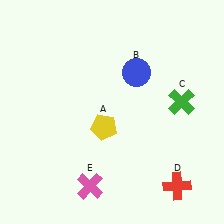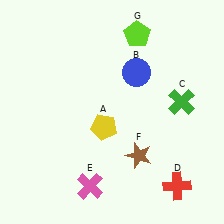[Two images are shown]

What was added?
A brown star (F), a lime pentagon (G) were added in Image 2.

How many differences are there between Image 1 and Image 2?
There are 2 differences between the two images.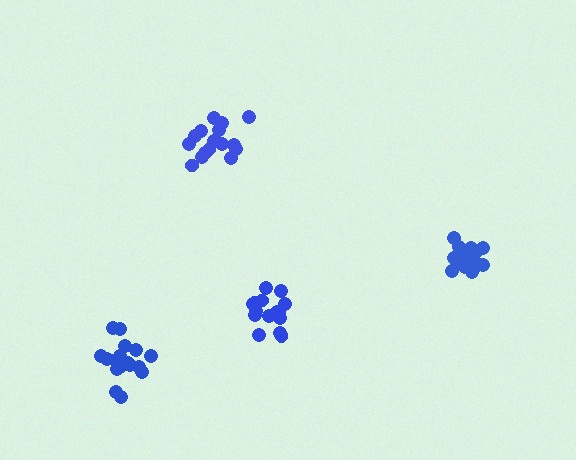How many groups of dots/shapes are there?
There are 4 groups.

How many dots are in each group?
Group 1: 15 dots, Group 2: 17 dots, Group 3: 16 dots, Group 4: 16 dots (64 total).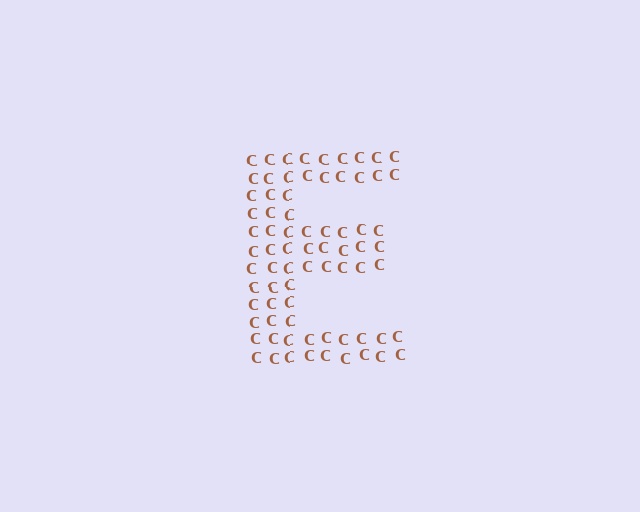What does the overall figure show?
The overall figure shows the letter E.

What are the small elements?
The small elements are letter C's.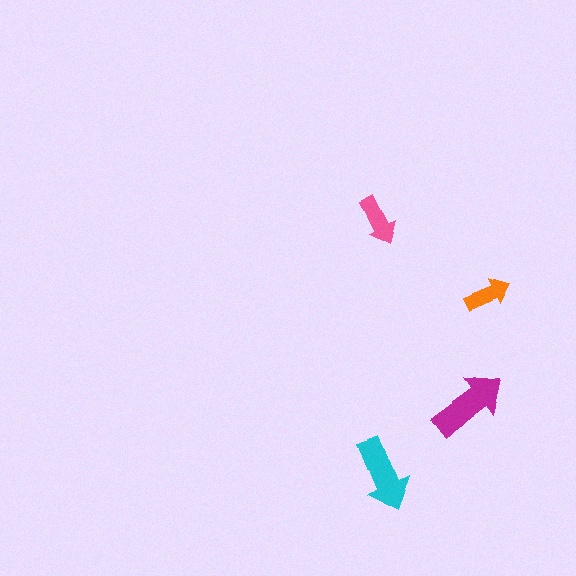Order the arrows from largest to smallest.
the magenta one, the cyan one, the pink one, the orange one.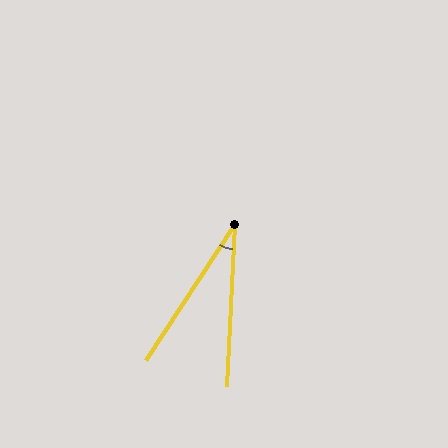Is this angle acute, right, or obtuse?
It is acute.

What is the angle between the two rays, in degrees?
Approximately 30 degrees.